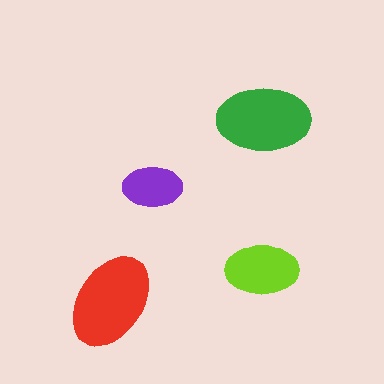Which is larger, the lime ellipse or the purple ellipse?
The lime one.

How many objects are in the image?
There are 4 objects in the image.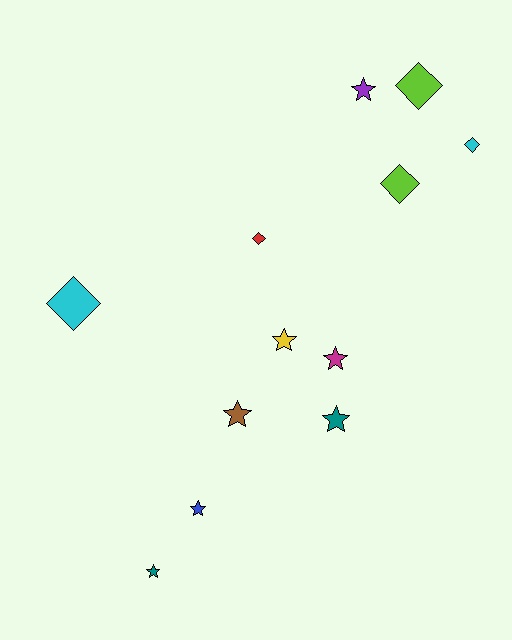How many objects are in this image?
There are 12 objects.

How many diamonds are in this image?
There are 5 diamonds.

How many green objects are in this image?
There are no green objects.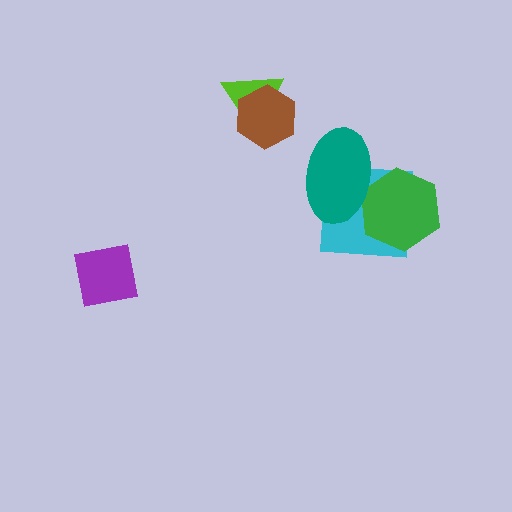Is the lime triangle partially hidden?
Yes, it is partially covered by another shape.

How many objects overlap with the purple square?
0 objects overlap with the purple square.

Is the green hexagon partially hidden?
Yes, it is partially covered by another shape.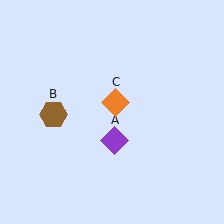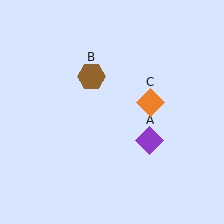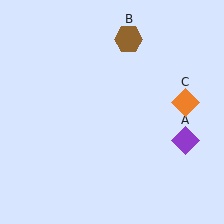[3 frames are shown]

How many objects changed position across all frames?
3 objects changed position: purple diamond (object A), brown hexagon (object B), orange diamond (object C).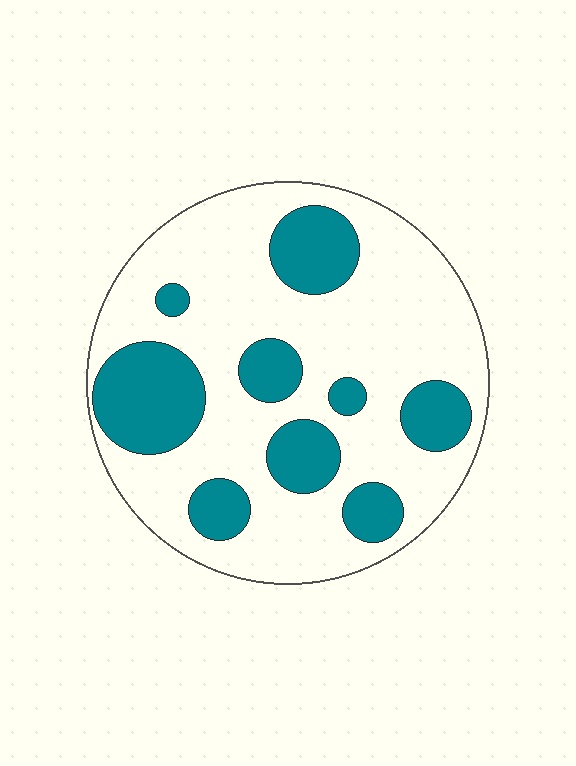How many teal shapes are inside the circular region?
9.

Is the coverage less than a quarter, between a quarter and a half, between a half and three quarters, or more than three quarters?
Between a quarter and a half.